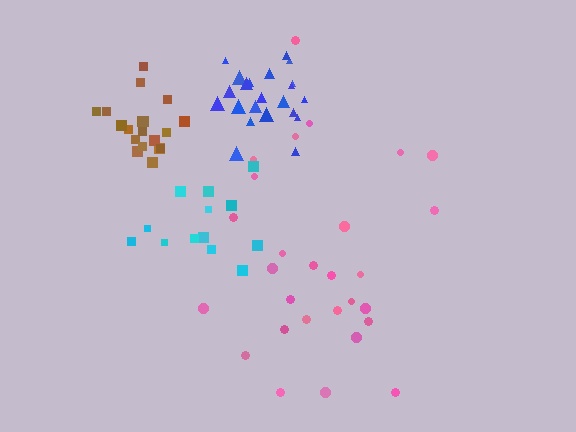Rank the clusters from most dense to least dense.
blue, brown, cyan, pink.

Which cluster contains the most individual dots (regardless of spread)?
Pink (28).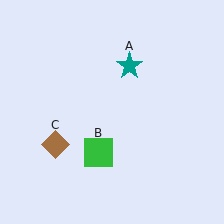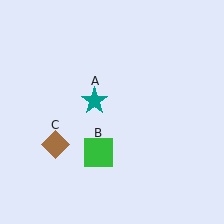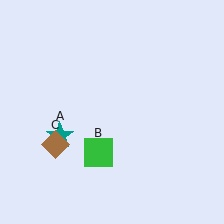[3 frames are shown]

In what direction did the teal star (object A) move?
The teal star (object A) moved down and to the left.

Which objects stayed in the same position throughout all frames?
Green square (object B) and brown diamond (object C) remained stationary.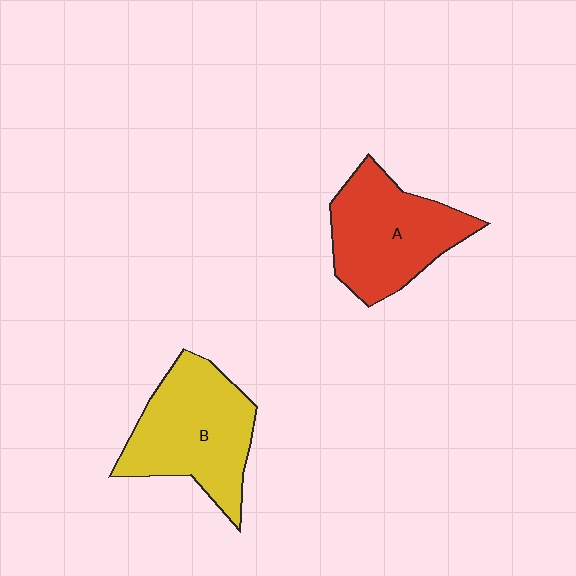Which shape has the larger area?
Shape B (yellow).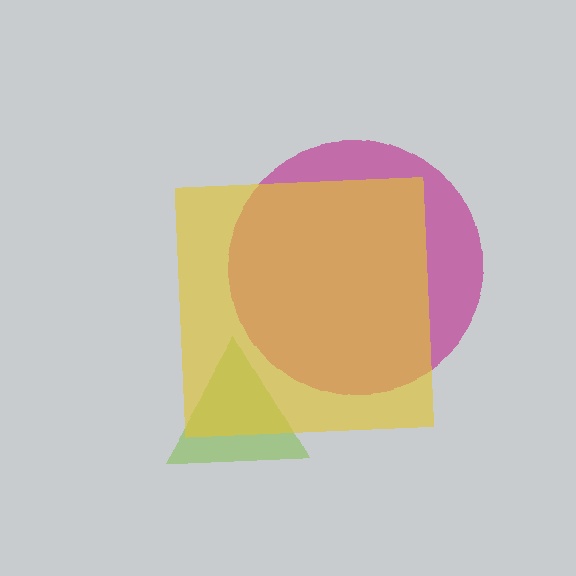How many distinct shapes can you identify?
There are 3 distinct shapes: a magenta circle, a lime triangle, a yellow square.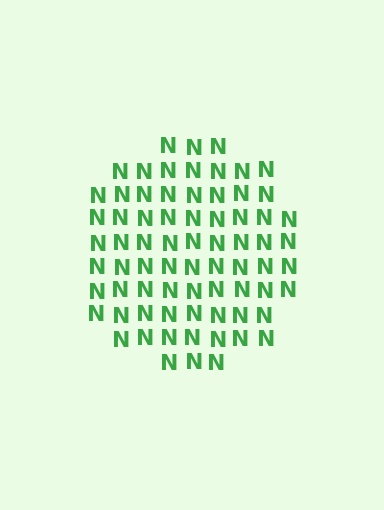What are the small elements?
The small elements are letter N's.